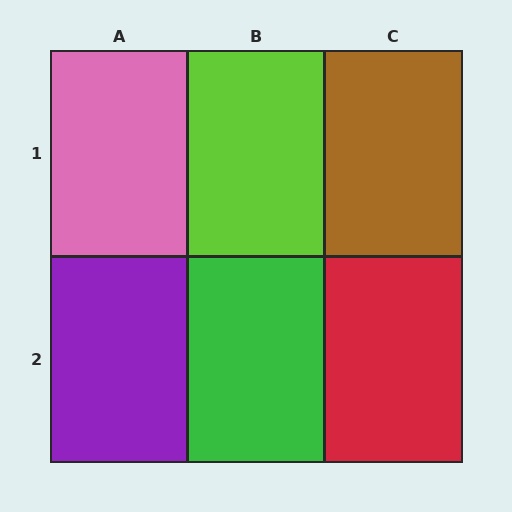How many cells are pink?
1 cell is pink.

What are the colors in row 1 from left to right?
Pink, lime, brown.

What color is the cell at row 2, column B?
Green.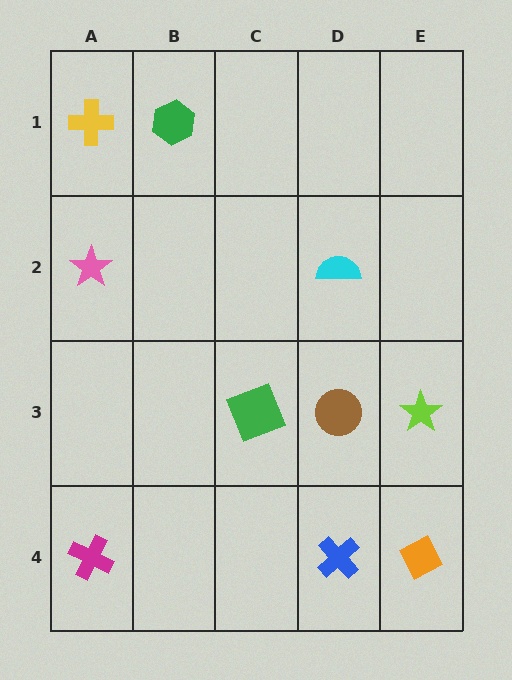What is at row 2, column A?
A pink star.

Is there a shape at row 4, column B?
No, that cell is empty.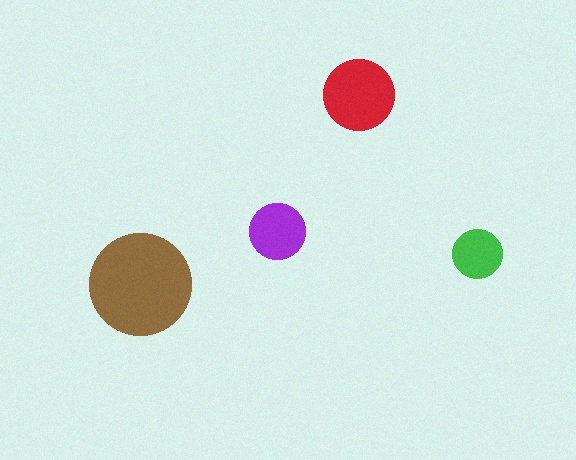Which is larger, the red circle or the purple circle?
The red one.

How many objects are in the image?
There are 4 objects in the image.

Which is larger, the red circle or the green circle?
The red one.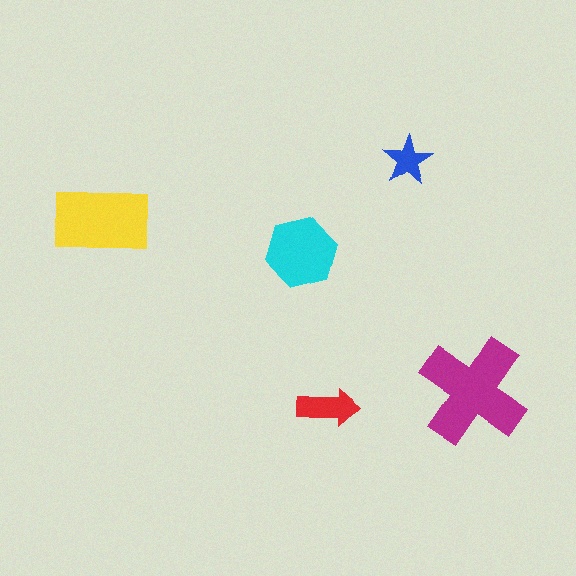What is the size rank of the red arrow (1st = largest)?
4th.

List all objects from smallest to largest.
The blue star, the red arrow, the cyan hexagon, the yellow rectangle, the magenta cross.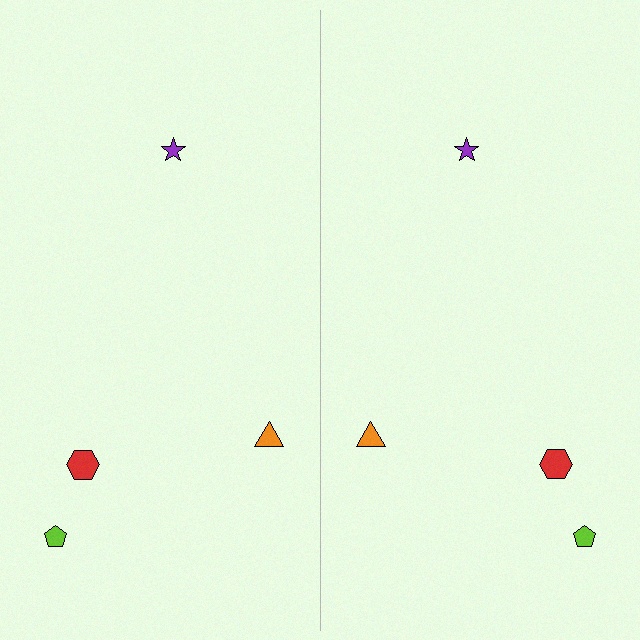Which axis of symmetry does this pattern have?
The pattern has a vertical axis of symmetry running through the center of the image.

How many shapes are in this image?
There are 8 shapes in this image.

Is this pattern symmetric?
Yes, this pattern has bilateral (reflection) symmetry.